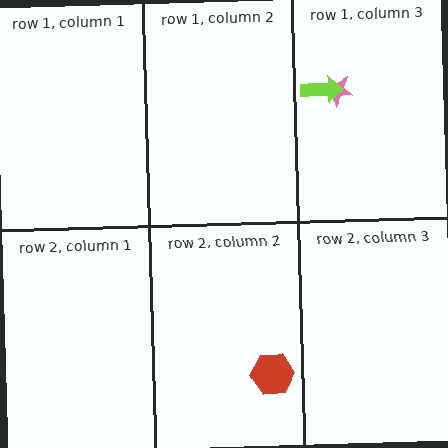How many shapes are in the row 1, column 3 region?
2.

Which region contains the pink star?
The row 1, column 3 region.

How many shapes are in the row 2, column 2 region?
1.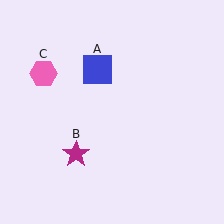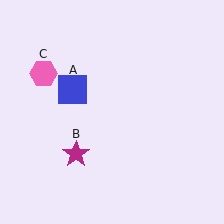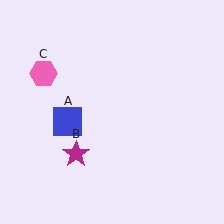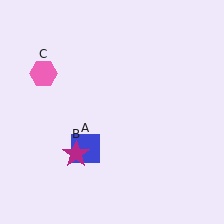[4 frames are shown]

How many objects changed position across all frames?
1 object changed position: blue square (object A).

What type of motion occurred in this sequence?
The blue square (object A) rotated counterclockwise around the center of the scene.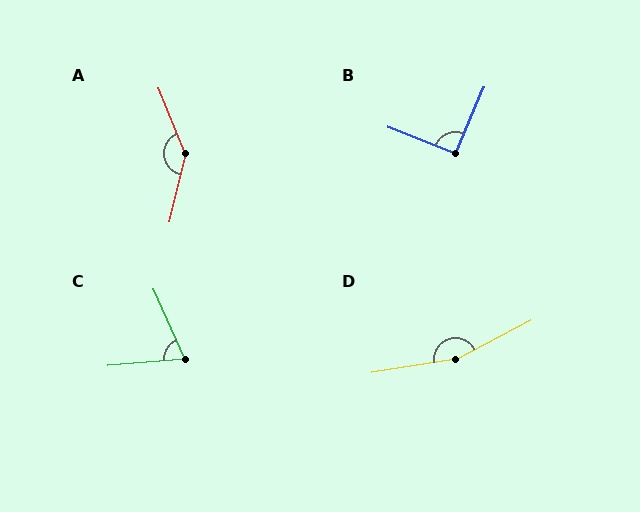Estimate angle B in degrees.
Approximately 92 degrees.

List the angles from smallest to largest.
C (70°), B (92°), A (144°), D (162°).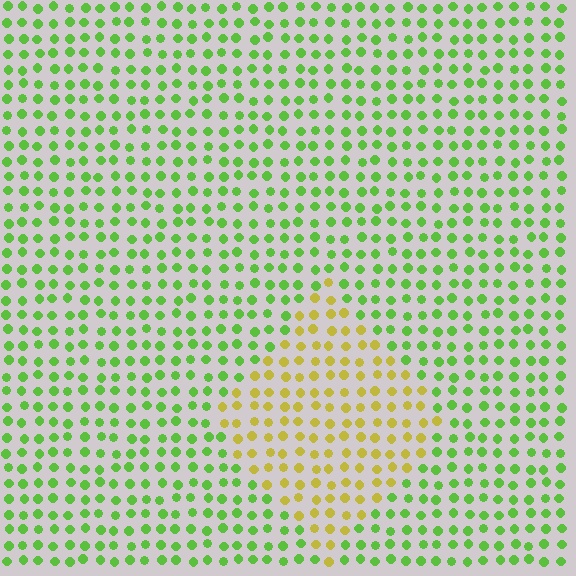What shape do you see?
I see a diamond.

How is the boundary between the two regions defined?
The boundary is defined purely by a slight shift in hue (about 50 degrees). Spacing, size, and orientation are identical on both sides.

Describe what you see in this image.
The image is filled with small lime elements in a uniform arrangement. A diamond-shaped region is visible where the elements are tinted to a slightly different hue, forming a subtle color boundary.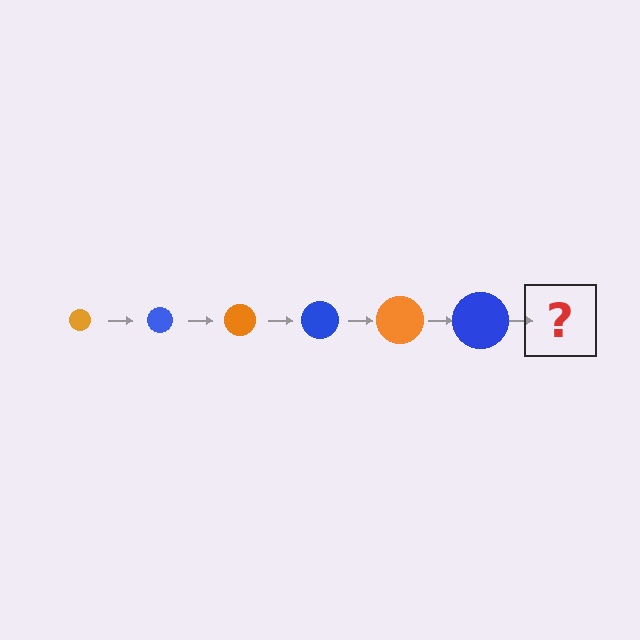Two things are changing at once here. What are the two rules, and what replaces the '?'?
The two rules are that the circle grows larger each step and the color cycles through orange and blue. The '?' should be an orange circle, larger than the previous one.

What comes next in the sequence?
The next element should be an orange circle, larger than the previous one.